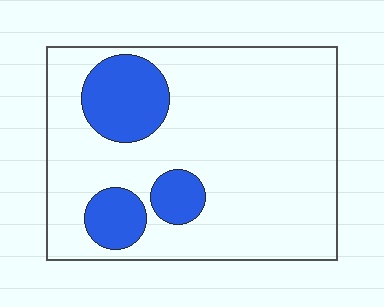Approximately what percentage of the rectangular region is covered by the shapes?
Approximately 20%.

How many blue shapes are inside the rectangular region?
3.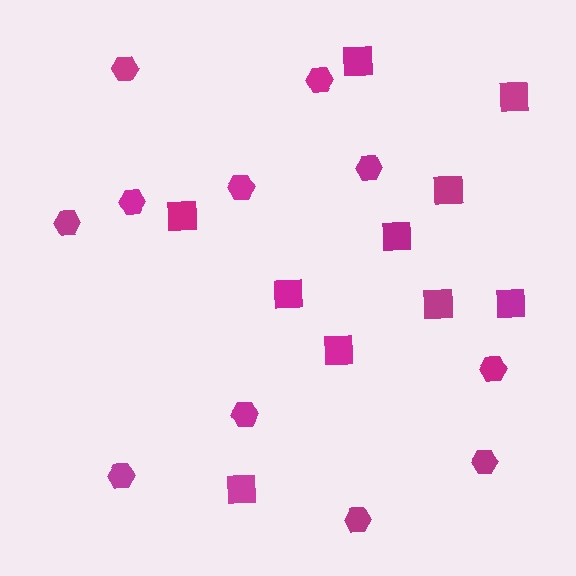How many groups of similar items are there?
There are 2 groups: one group of hexagons (11) and one group of squares (10).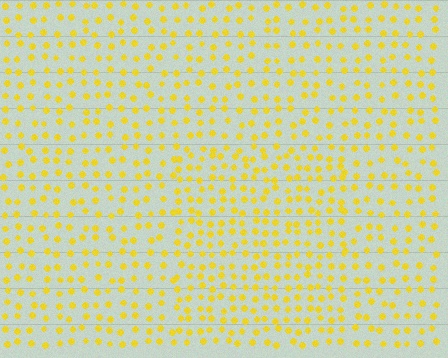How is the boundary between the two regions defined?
The boundary is defined by a change in element density (approximately 1.4x ratio). All elements are the same color, size, and shape.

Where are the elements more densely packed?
The elements are more densely packed inside the rectangle boundary.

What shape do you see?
I see a rectangle.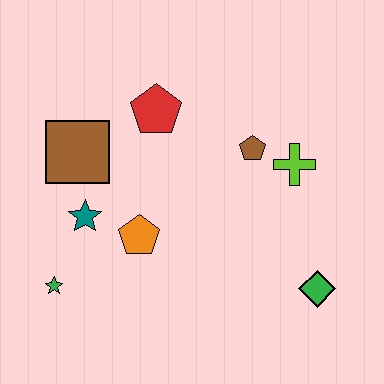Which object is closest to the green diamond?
The lime cross is closest to the green diamond.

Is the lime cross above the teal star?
Yes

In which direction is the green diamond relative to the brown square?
The green diamond is to the right of the brown square.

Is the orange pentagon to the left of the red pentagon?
Yes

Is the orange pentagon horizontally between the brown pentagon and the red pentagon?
No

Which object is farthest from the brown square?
The green diamond is farthest from the brown square.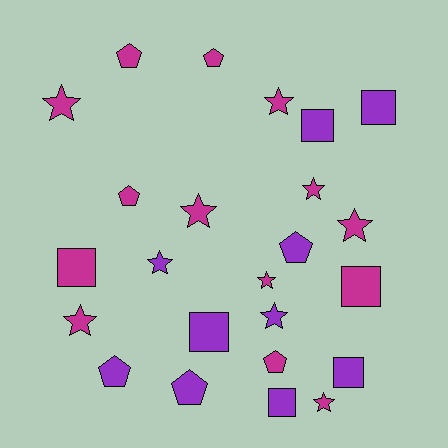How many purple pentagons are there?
There are 3 purple pentagons.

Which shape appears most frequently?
Star, with 10 objects.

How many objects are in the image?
There are 24 objects.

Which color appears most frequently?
Magenta, with 14 objects.